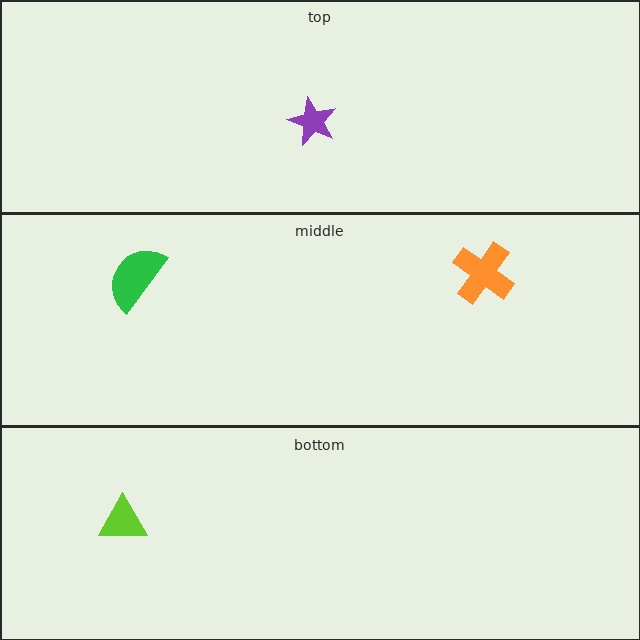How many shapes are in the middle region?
2.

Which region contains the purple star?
The top region.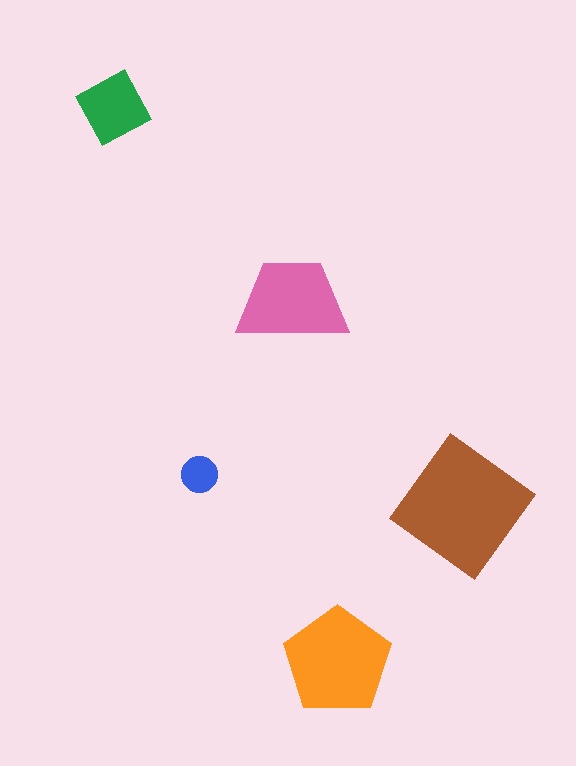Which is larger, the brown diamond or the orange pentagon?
The brown diamond.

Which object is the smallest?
The blue circle.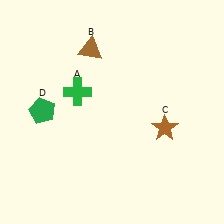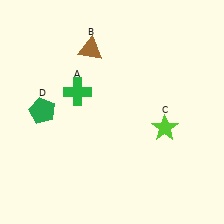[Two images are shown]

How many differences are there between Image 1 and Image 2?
There is 1 difference between the two images.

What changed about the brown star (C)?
In Image 1, C is brown. In Image 2, it changed to lime.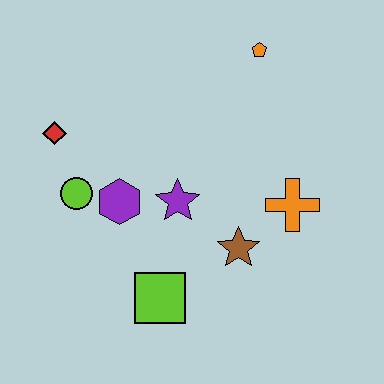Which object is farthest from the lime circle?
The orange pentagon is farthest from the lime circle.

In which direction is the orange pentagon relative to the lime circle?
The orange pentagon is to the right of the lime circle.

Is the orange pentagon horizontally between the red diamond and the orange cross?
Yes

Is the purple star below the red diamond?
Yes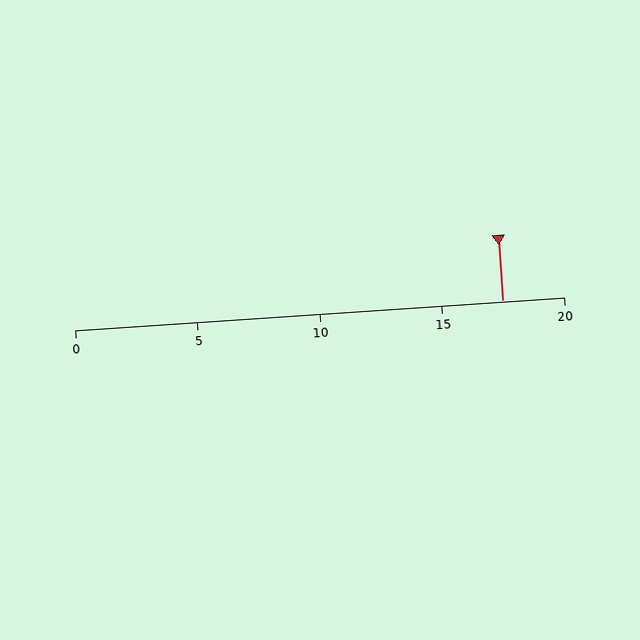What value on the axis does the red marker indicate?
The marker indicates approximately 17.5.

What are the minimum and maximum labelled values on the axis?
The axis runs from 0 to 20.